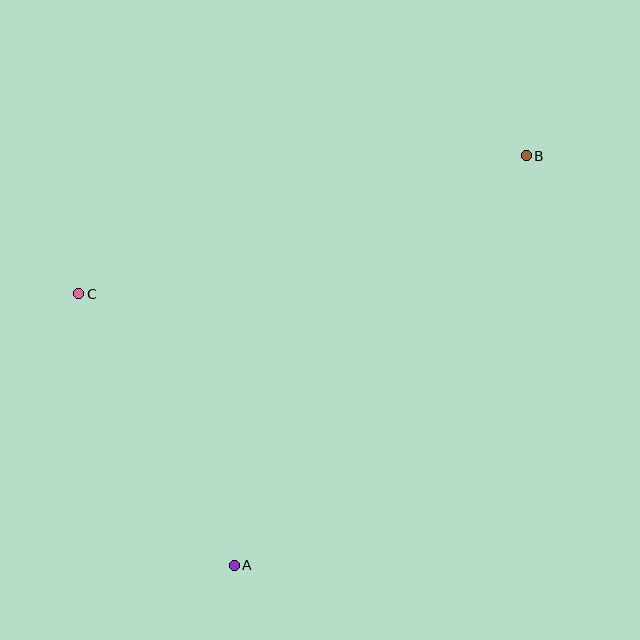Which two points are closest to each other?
Points A and C are closest to each other.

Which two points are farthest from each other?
Points A and B are farthest from each other.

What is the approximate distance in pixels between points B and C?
The distance between B and C is approximately 469 pixels.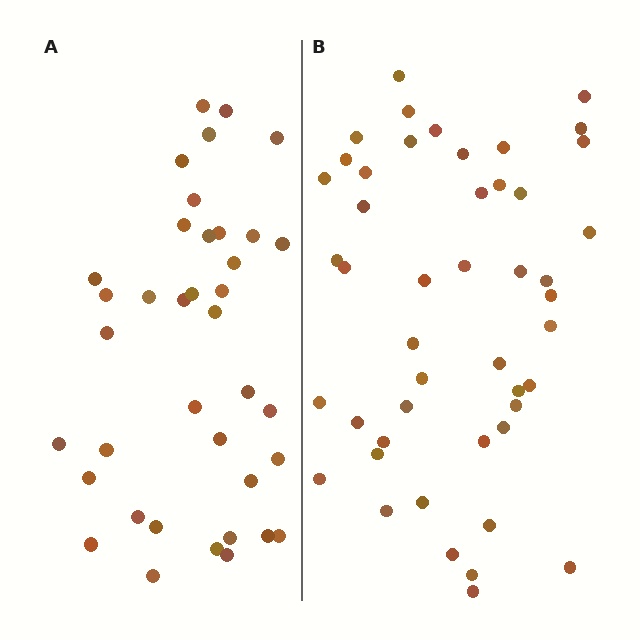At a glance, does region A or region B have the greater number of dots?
Region B (the right region) has more dots.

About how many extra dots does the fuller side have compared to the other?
Region B has roughly 8 or so more dots than region A.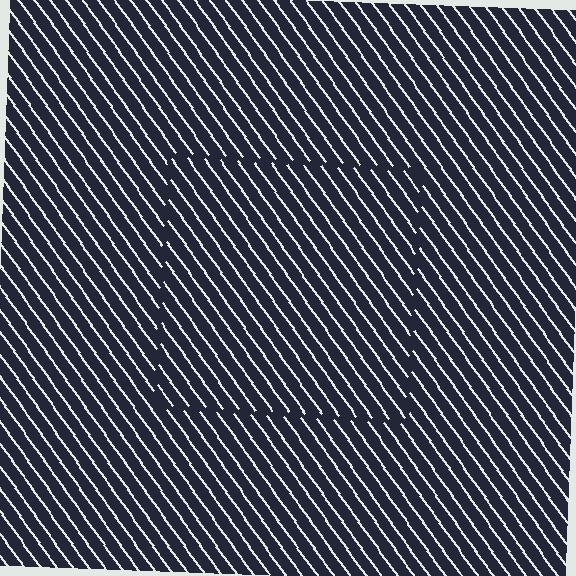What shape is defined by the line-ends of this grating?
An illusory square. The interior of the shape contains the same grating, shifted by half a period — the contour is defined by the phase discontinuity where line-ends from the inner and outer gratings abut.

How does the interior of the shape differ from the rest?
The interior of the shape contains the same grating, shifted by half a period — the contour is defined by the phase discontinuity where line-ends from the inner and outer gratings abut.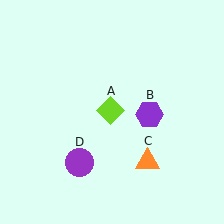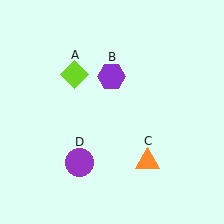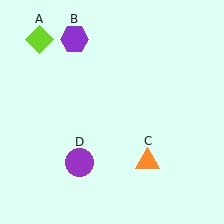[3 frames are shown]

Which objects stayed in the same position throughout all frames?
Orange triangle (object C) and purple circle (object D) remained stationary.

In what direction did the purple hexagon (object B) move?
The purple hexagon (object B) moved up and to the left.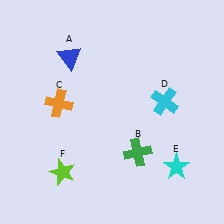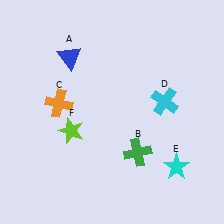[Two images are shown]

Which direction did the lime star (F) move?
The lime star (F) moved up.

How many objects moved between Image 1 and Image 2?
1 object moved between the two images.